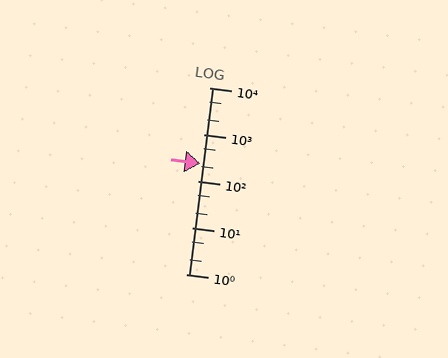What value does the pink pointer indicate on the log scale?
The pointer indicates approximately 230.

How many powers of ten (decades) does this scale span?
The scale spans 4 decades, from 1 to 10000.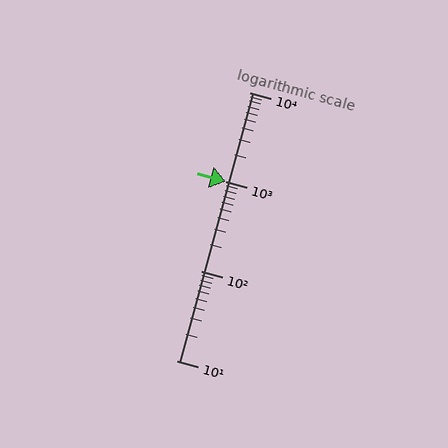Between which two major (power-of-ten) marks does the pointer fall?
The pointer is between 1000 and 10000.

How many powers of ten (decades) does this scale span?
The scale spans 3 decades, from 10 to 10000.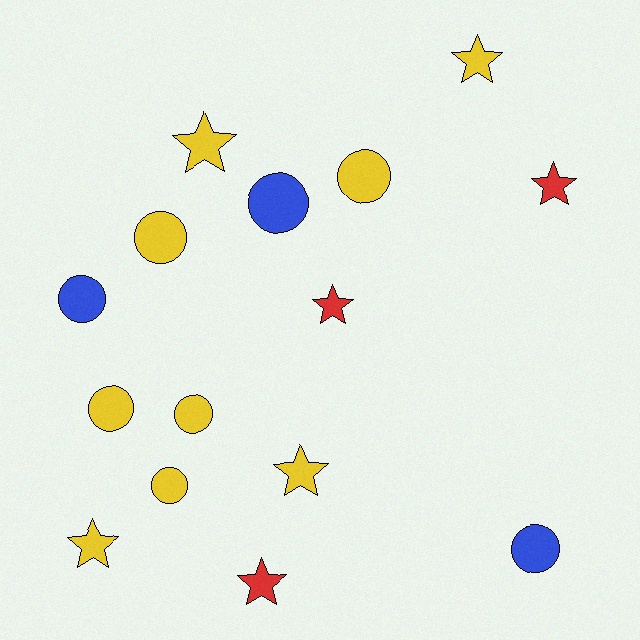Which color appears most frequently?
Yellow, with 9 objects.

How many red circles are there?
There are no red circles.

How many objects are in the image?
There are 15 objects.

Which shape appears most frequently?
Circle, with 8 objects.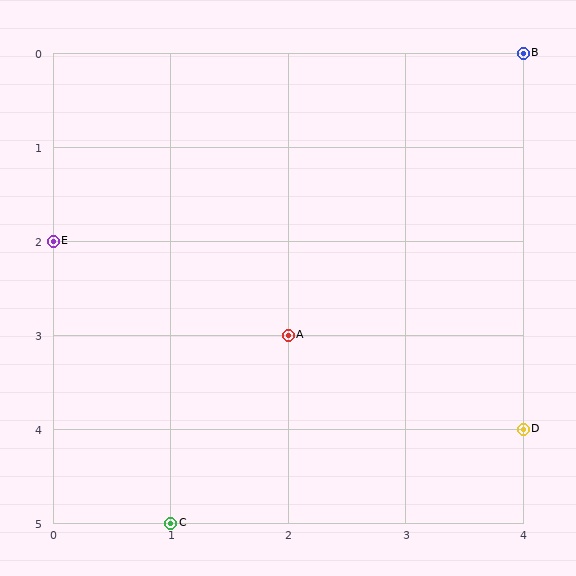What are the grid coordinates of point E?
Point E is at grid coordinates (0, 2).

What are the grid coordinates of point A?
Point A is at grid coordinates (2, 3).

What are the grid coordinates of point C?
Point C is at grid coordinates (1, 5).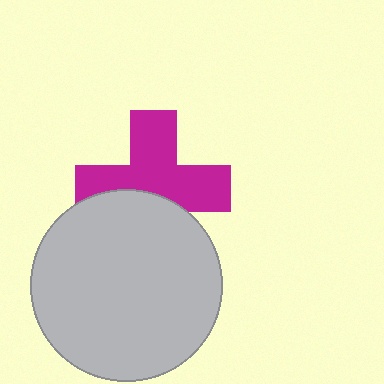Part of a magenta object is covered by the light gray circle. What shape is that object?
It is a cross.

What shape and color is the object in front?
The object in front is a light gray circle.